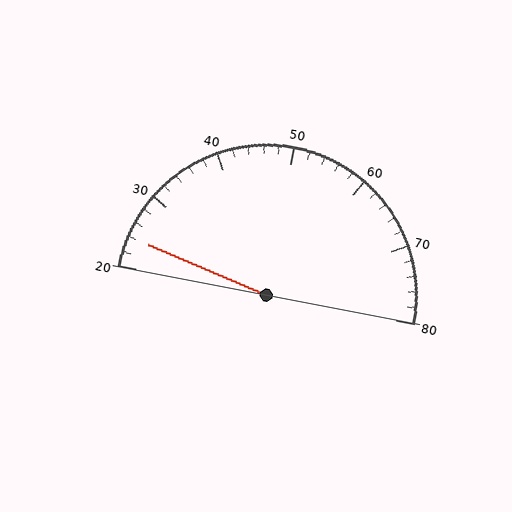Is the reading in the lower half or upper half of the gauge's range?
The reading is in the lower half of the range (20 to 80).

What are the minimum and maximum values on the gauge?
The gauge ranges from 20 to 80.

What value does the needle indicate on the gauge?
The needle indicates approximately 24.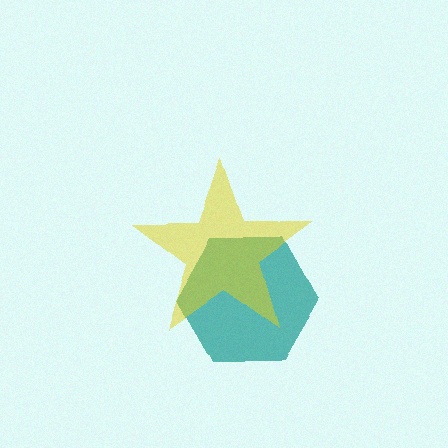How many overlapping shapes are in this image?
There are 2 overlapping shapes in the image.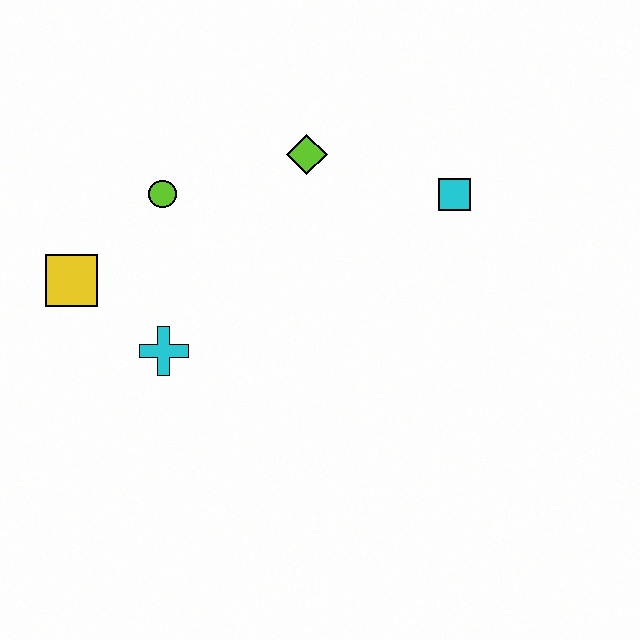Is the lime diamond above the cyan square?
Yes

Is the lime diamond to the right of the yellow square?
Yes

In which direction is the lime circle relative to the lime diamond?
The lime circle is to the left of the lime diamond.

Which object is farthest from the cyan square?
The yellow square is farthest from the cyan square.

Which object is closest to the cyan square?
The lime diamond is closest to the cyan square.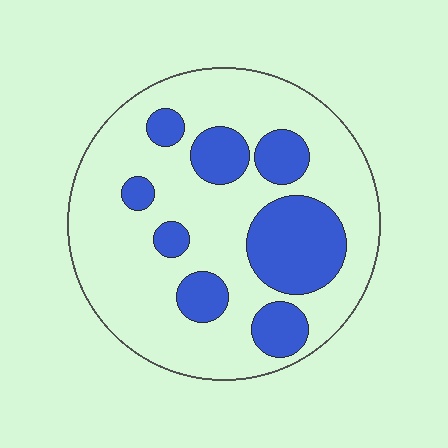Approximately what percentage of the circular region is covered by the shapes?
Approximately 25%.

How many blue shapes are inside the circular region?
8.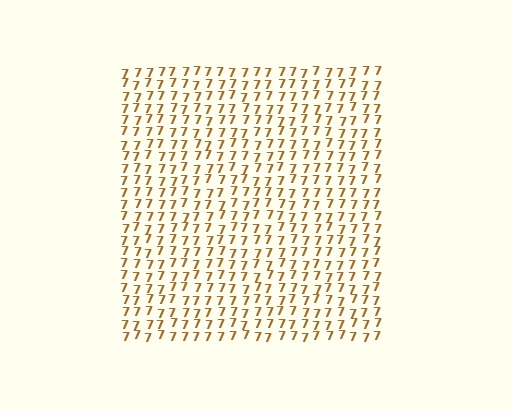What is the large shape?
The large shape is a square.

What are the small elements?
The small elements are digit 7's.